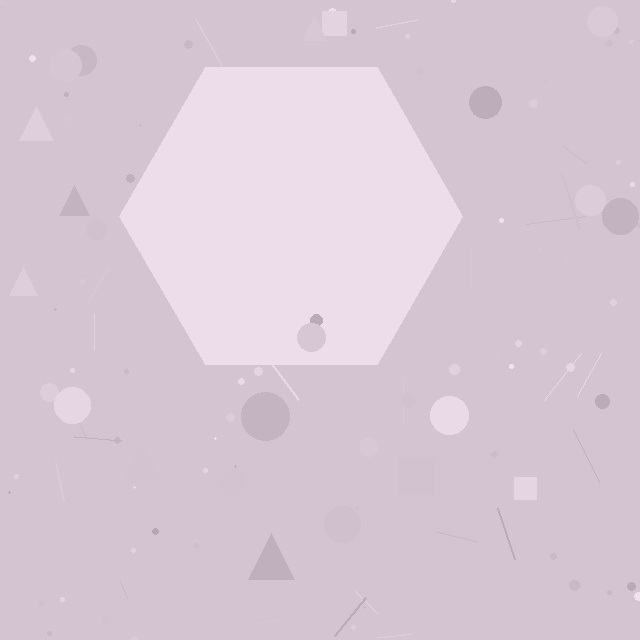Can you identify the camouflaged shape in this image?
The camouflaged shape is a hexagon.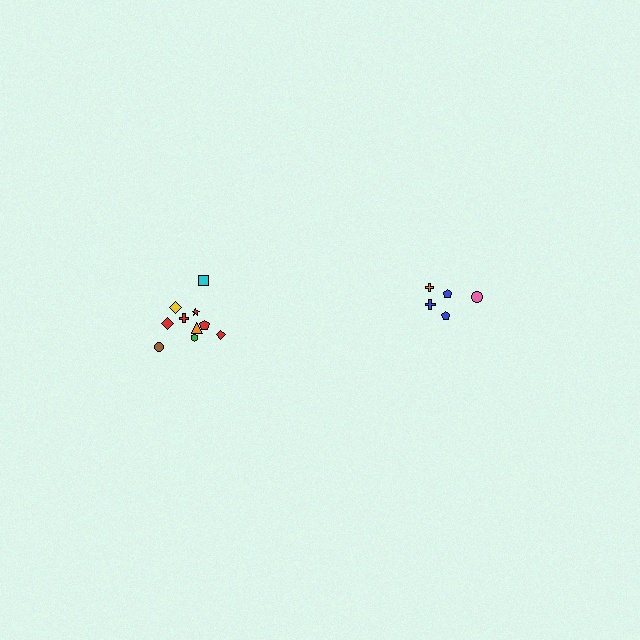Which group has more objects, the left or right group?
The left group.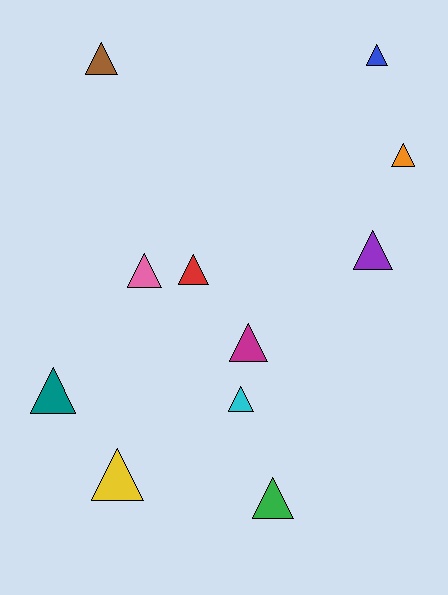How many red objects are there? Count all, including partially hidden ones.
There is 1 red object.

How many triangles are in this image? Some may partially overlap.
There are 11 triangles.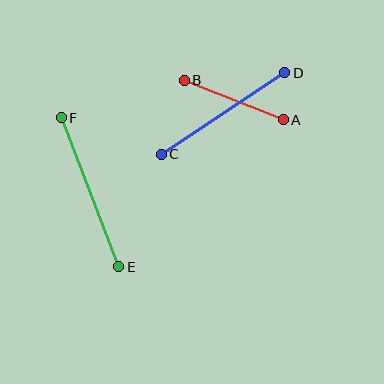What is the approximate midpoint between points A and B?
The midpoint is at approximately (234, 100) pixels.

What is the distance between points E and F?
The distance is approximately 159 pixels.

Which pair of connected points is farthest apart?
Points E and F are farthest apart.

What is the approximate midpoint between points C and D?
The midpoint is at approximately (223, 113) pixels.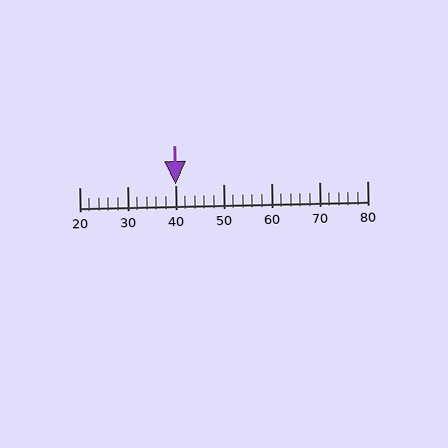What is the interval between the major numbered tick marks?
The major tick marks are spaced 10 units apart.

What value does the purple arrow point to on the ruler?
The purple arrow points to approximately 40.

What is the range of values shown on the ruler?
The ruler shows values from 20 to 80.